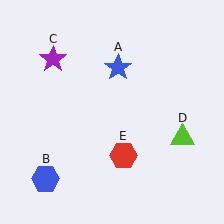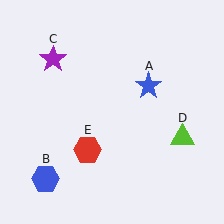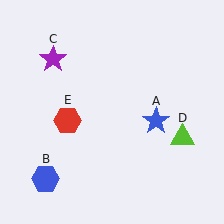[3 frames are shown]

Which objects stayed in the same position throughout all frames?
Blue hexagon (object B) and purple star (object C) and lime triangle (object D) remained stationary.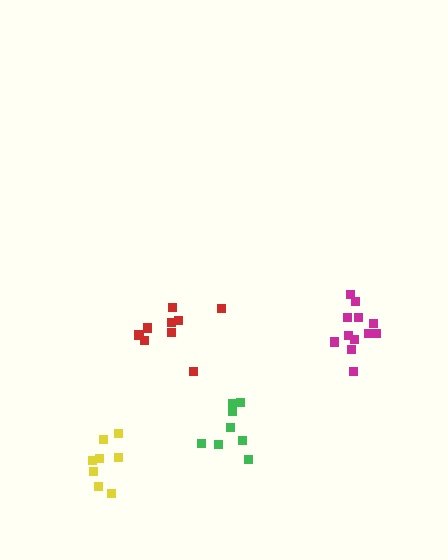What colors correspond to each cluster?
The clusters are colored: green, yellow, red, magenta.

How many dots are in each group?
Group 1: 8 dots, Group 2: 8 dots, Group 3: 9 dots, Group 4: 12 dots (37 total).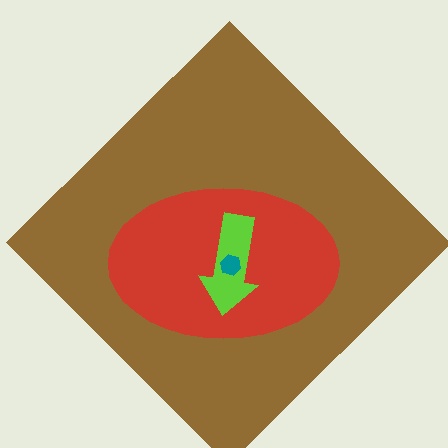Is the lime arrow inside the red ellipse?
Yes.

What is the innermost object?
The teal hexagon.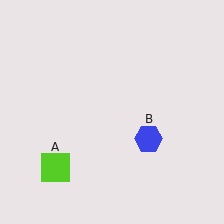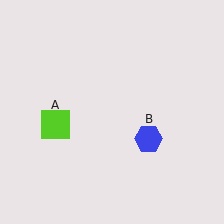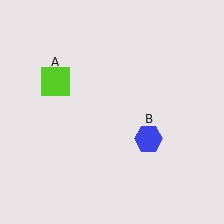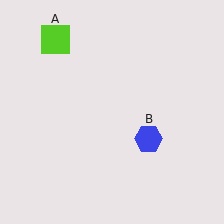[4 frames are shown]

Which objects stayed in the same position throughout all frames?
Blue hexagon (object B) remained stationary.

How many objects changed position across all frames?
1 object changed position: lime square (object A).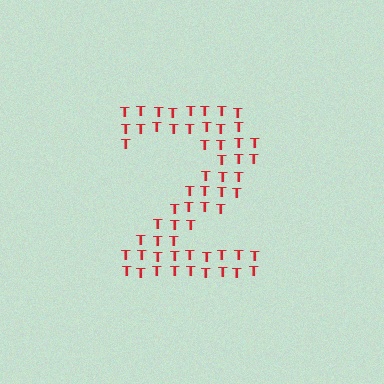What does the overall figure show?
The overall figure shows the digit 2.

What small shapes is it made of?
It is made of small letter T's.